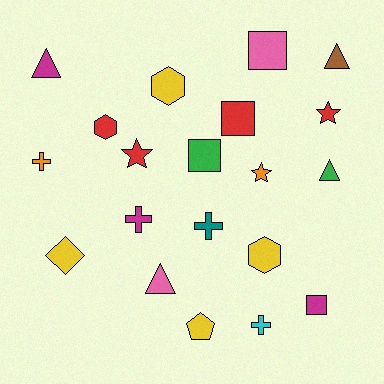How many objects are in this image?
There are 20 objects.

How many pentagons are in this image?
There is 1 pentagon.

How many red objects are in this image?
There are 4 red objects.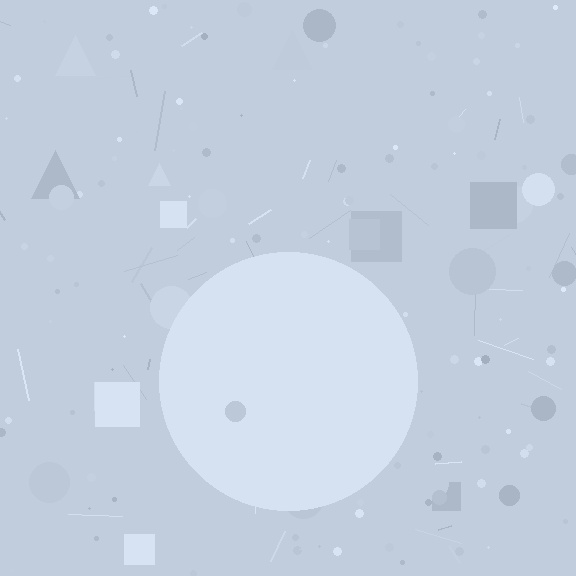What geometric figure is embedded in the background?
A circle is embedded in the background.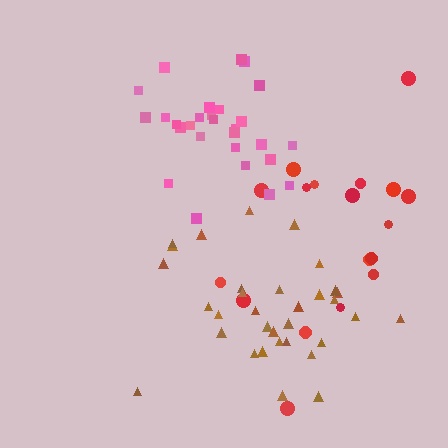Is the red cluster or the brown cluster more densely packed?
Brown.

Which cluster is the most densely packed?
Pink.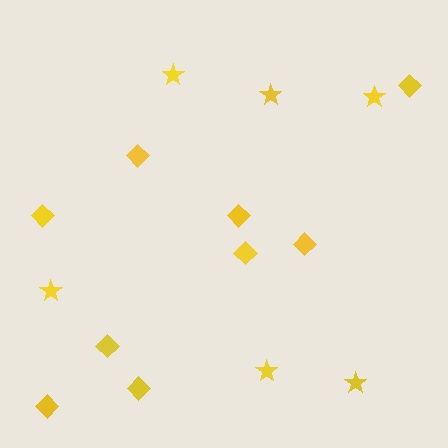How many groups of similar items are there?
There are 2 groups: one group of diamonds (9) and one group of stars (6).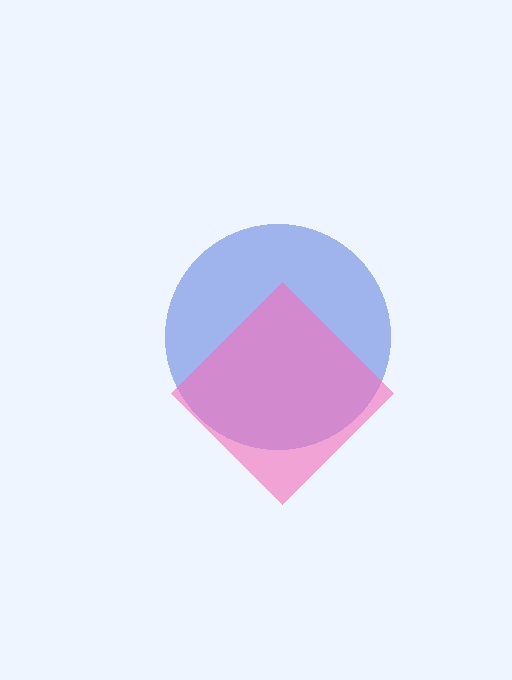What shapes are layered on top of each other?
The layered shapes are: a blue circle, a pink diamond.